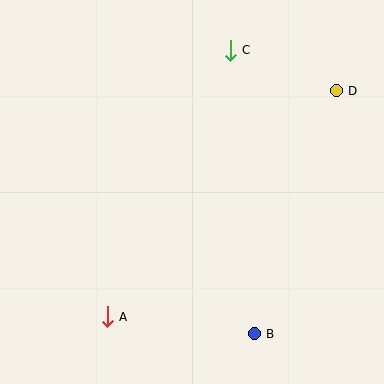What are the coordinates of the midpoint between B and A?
The midpoint between B and A is at (181, 325).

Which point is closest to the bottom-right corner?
Point B is closest to the bottom-right corner.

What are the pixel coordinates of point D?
Point D is at (336, 91).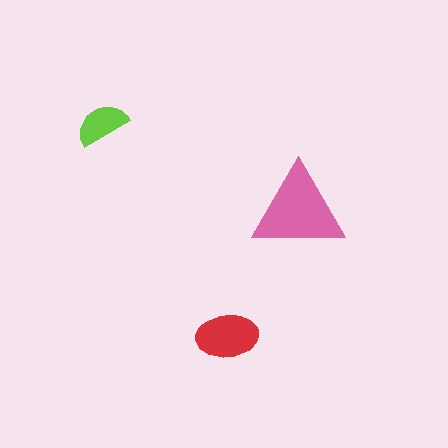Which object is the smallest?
The lime semicircle.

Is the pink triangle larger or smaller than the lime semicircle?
Larger.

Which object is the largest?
The pink triangle.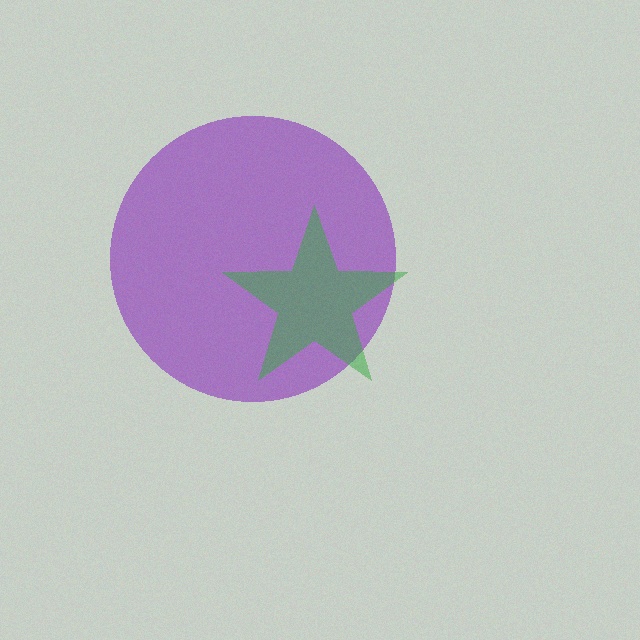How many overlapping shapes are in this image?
There are 2 overlapping shapes in the image.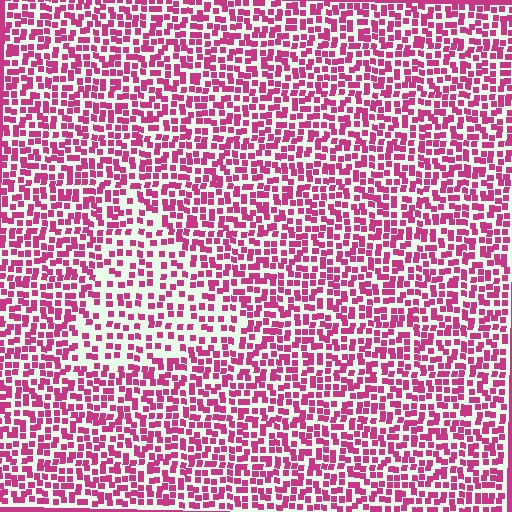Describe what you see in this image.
The image contains small magenta elements arranged at two different densities. A triangle-shaped region is visible where the elements are less densely packed than the surrounding area.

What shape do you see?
I see a triangle.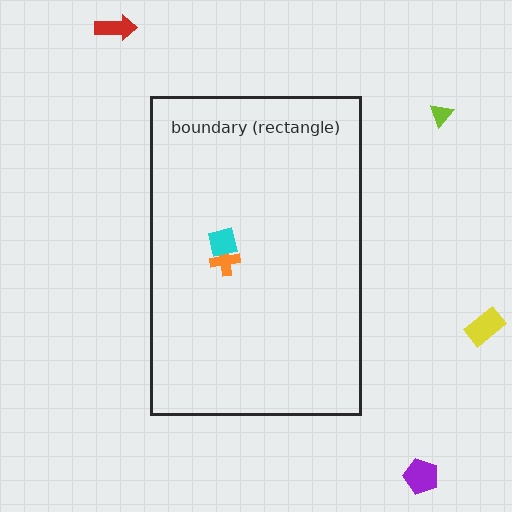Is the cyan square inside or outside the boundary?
Inside.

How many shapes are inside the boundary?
2 inside, 4 outside.